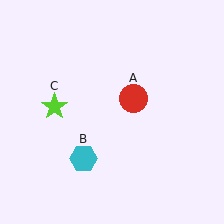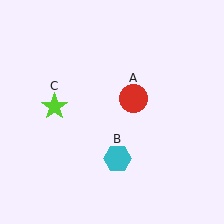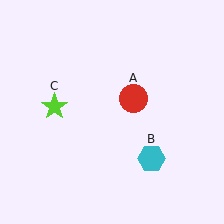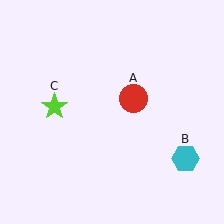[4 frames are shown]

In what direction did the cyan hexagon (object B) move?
The cyan hexagon (object B) moved right.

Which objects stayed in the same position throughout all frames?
Red circle (object A) and lime star (object C) remained stationary.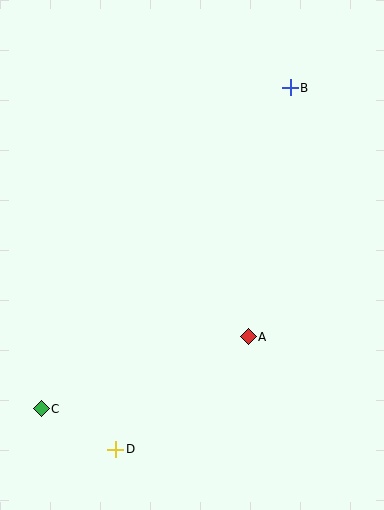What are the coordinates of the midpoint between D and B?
The midpoint between D and B is at (203, 268).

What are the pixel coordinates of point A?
Point A is at (248, 337).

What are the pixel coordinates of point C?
Point C is at (41, 409).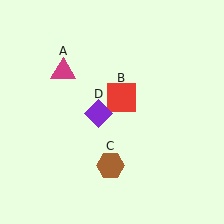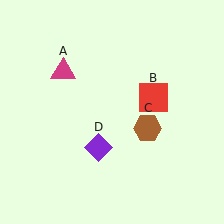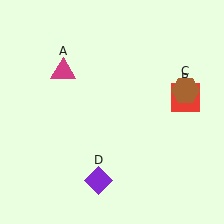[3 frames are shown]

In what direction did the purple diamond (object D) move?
The purple diamond (object D) moved down.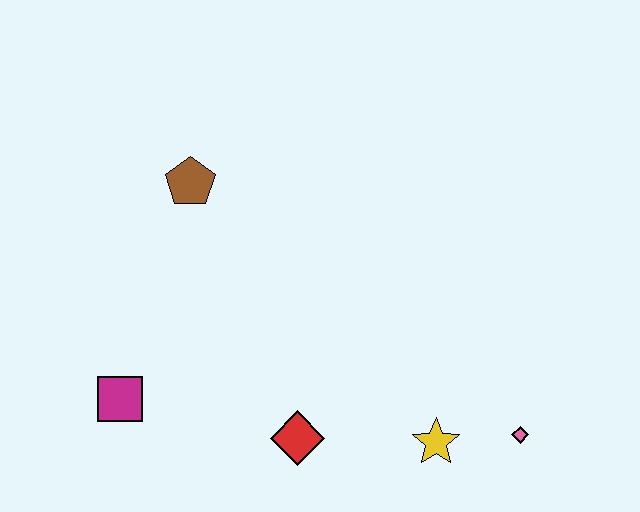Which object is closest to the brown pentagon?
The magenta square is closest to the brown pentagon.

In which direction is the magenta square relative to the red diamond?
The magenta square is to the left of the red diamond.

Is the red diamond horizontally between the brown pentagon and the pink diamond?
Yes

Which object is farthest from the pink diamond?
The brown pentagon is farthest from the pink diamond.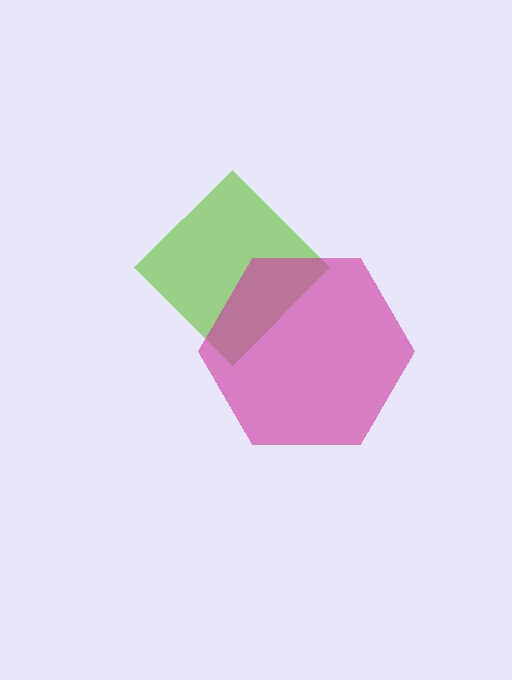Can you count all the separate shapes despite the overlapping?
Yes, there are 2 separate shapes.